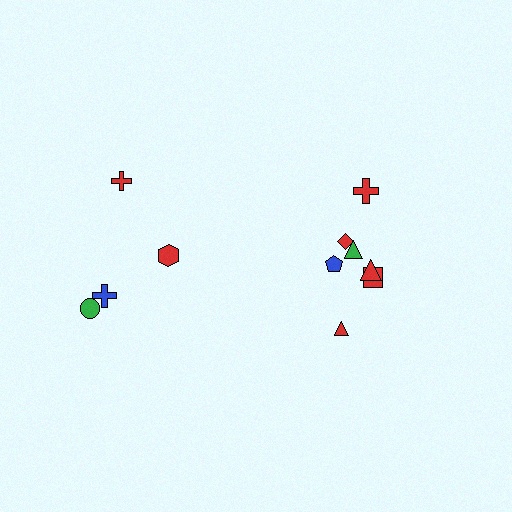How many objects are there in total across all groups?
There are 11 objects.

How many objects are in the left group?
There are 4 objects.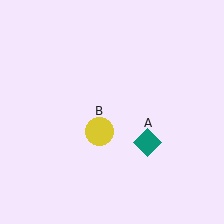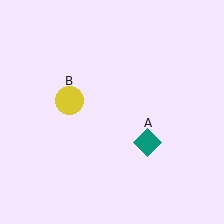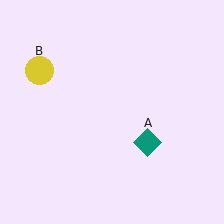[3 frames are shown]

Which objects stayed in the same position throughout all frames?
Teal diamond (object A) remained stationary.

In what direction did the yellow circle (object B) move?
The yellow circle (object B) moved up and to the left.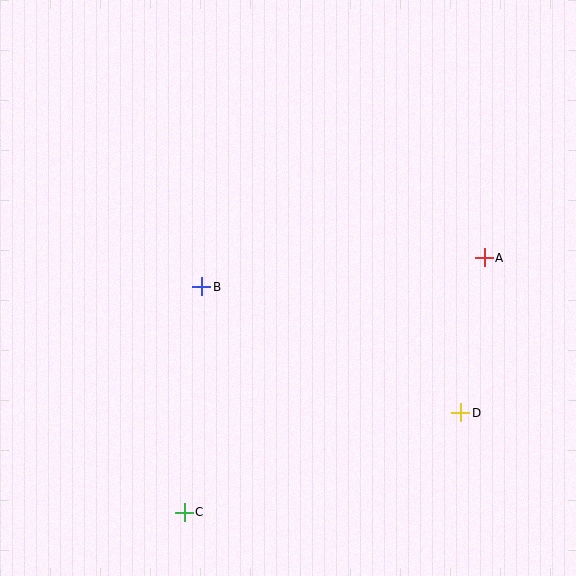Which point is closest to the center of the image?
Point B at (202, 287) is closest to the center.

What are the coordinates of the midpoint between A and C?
The midpoint between A and C is at (334, 385).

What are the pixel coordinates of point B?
Point B is at (202, 287).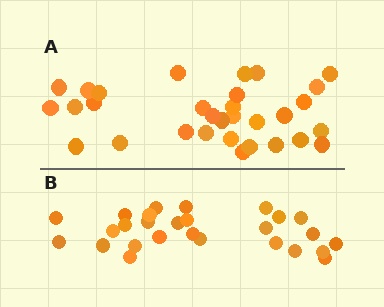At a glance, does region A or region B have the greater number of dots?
Region A (the top region) has more dots.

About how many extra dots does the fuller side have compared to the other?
Region A has about 4 more dots than region B.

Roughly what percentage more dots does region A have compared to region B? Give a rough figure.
About 15% more.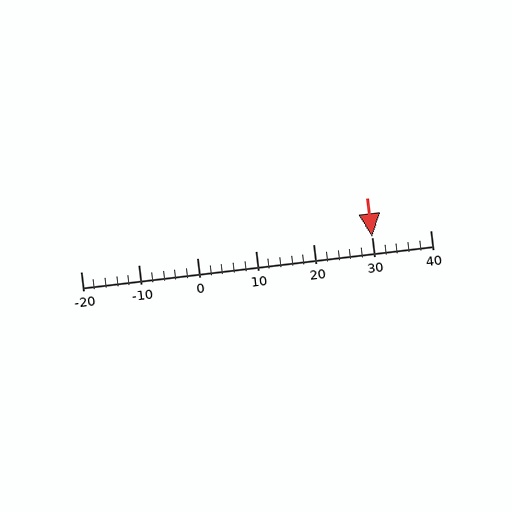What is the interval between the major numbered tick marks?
The major tick marks are spaced 10 units apart.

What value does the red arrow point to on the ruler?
The red arrow points to approximately 30.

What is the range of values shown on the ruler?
The ruler shows values from -20 to 40.